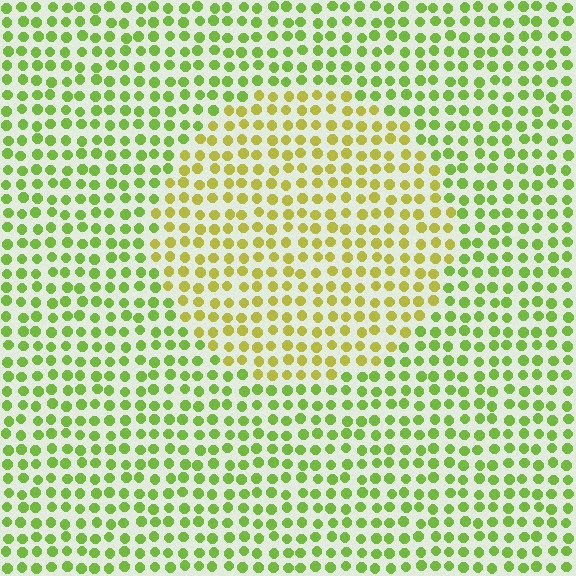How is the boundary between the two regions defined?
The boundary is defined purely by a slight shift in hue (about 33 degrees). Spacing, size, and orientation are identical on both sides.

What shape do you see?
I see a circle.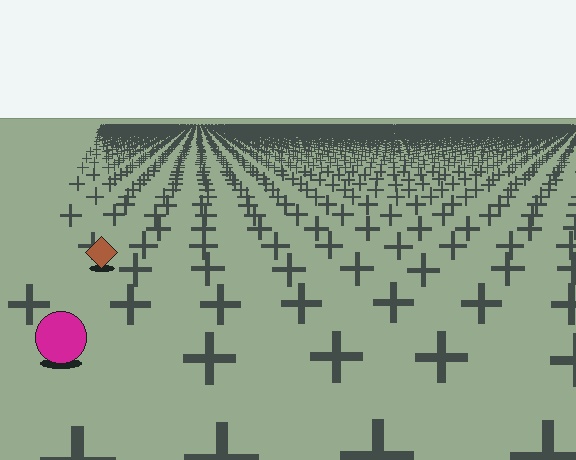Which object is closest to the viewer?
The magenta circle is closest. The texture marks near it are larger and more spread out.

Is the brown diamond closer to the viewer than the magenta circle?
No. The magenta circle is closer — you can tell from the texture gradient: the ground texture is coarser near it.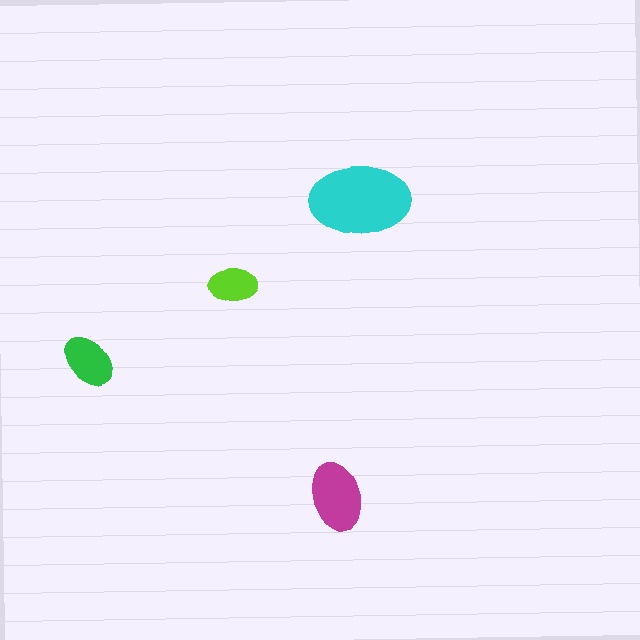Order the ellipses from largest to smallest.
the cyan one, the magenta one, the green one, the lime one.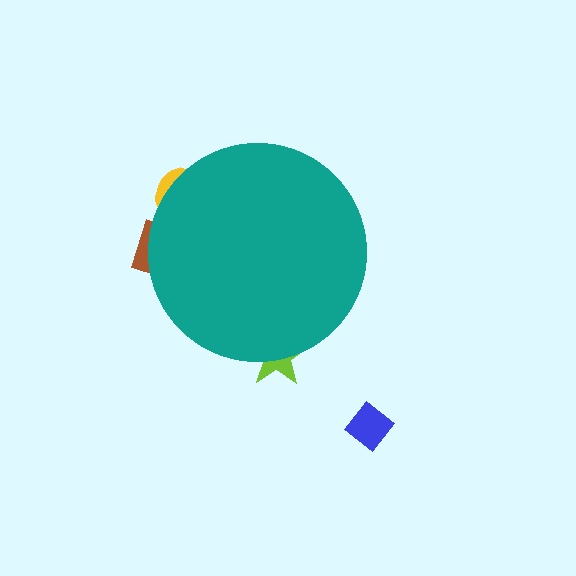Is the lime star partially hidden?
Yes, the lime star is partially hidden behind the teal circle.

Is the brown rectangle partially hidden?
Yes, the brown rectangle is partially hidden behind the teal circle.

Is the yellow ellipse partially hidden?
Yes, the yellow ellipse is partially hidden behind the teal circle.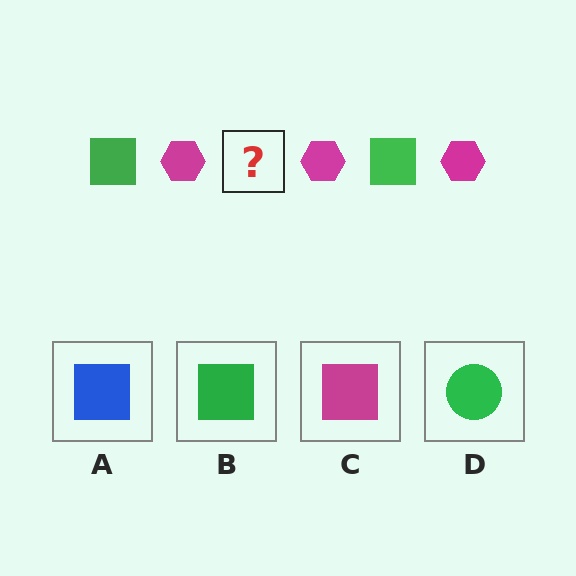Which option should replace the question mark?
Option B.